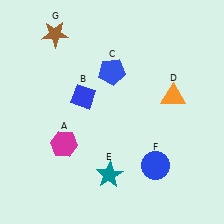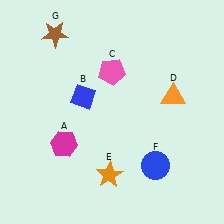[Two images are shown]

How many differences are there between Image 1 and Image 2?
There are 2 differences between the two images.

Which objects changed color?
C changed from blue to pink. E changed from teal to orange.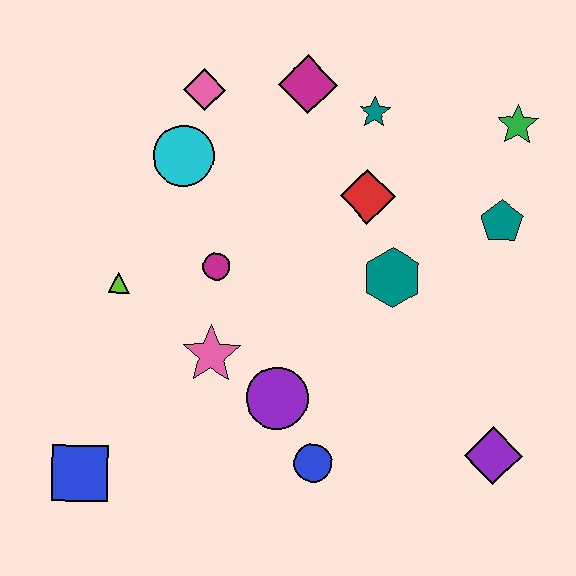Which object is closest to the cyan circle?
The pink diamond is closest to the cyan circle.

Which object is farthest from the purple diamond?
The pink diamond is farthest from the purple diamond.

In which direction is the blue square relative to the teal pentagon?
The blue square is to the left of the teal pentagon.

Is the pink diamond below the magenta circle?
No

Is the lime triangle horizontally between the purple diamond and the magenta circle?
No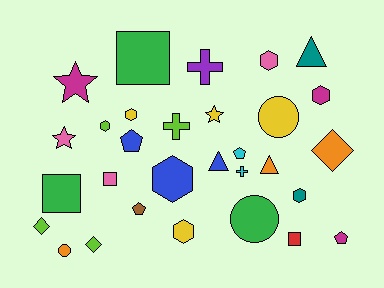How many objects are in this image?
There are 30 objects.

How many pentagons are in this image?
There are 4 pentagons.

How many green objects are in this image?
There are 3 green objects.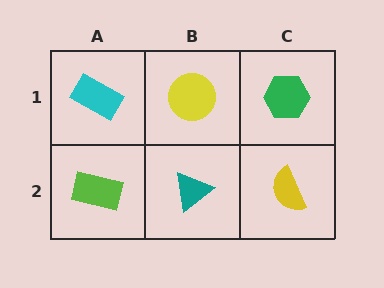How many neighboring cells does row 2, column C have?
2.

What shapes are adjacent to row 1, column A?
A lime rectangle (row 2, column A), a yellow circle (row 1, column B).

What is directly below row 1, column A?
A lime rectangle.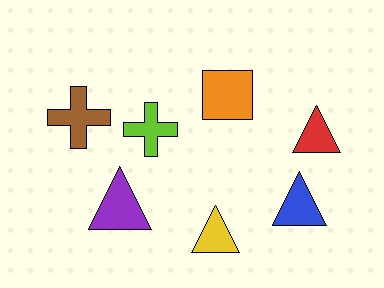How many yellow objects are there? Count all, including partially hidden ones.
There is 1 yellow object.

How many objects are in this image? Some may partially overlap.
There are 7 objects.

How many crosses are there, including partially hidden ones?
There are 2 crosses.